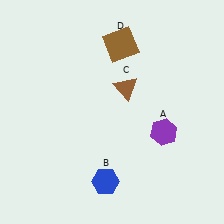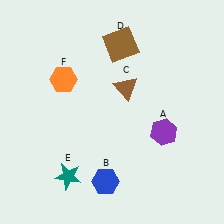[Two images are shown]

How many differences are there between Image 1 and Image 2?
There are 2 differences between the two images.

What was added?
A teal star (E), an orange hexagon (F) were added in Image 2.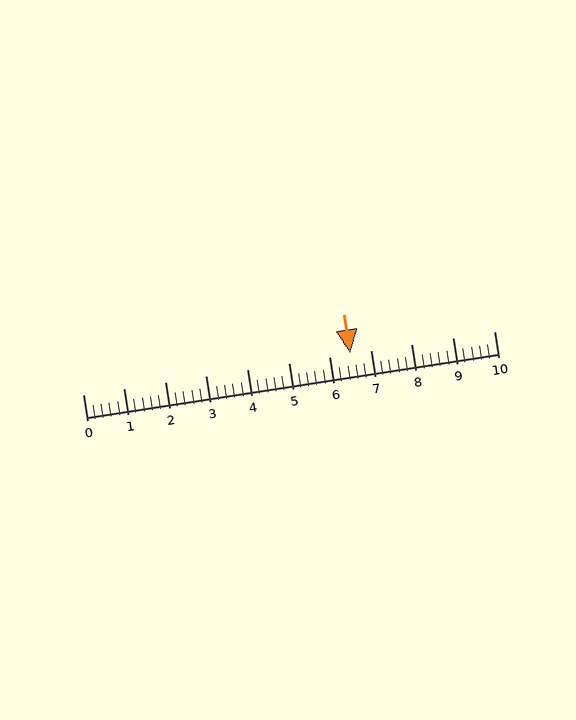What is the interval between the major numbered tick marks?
The major tick marks are spaced 1 units apart.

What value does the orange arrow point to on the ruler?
The orange arrow points to approximately 6.5.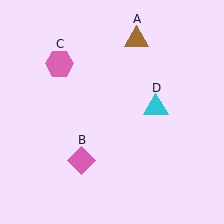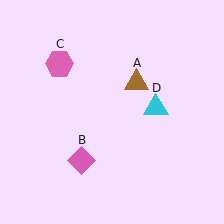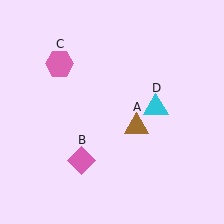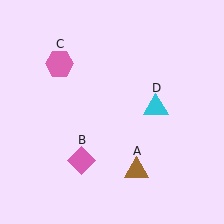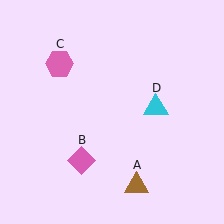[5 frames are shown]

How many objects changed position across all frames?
1 object changed position: brown triangle (object A).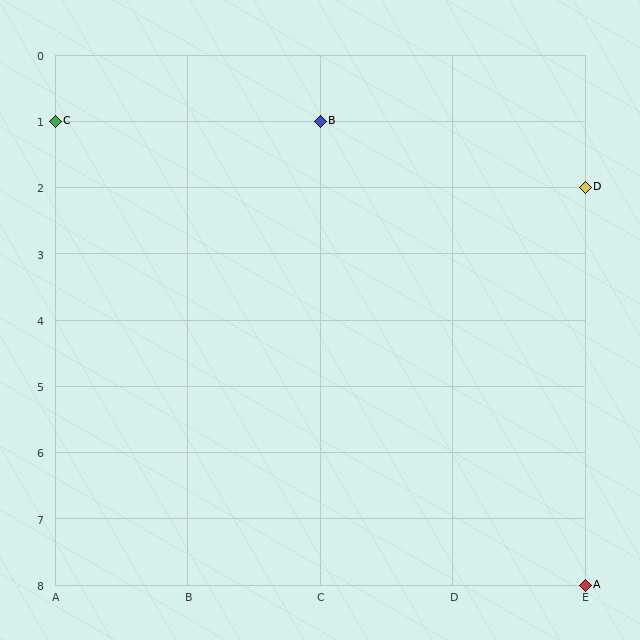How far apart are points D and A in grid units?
Points D and A are 6 rows apart.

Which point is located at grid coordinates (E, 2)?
Point D is at (E, 2).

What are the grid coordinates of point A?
Point A is at grid coordinates (E, 8).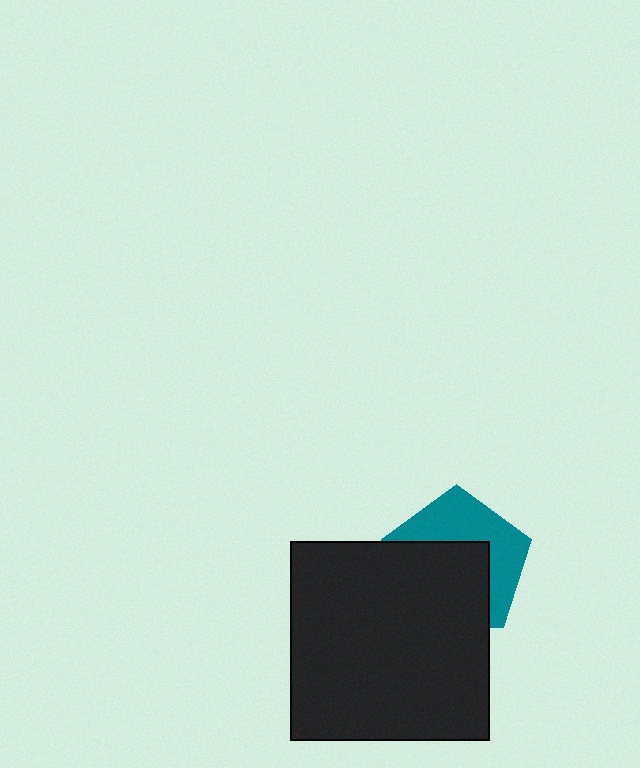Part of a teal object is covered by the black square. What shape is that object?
It is a pentagon.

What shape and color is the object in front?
The object in front is a black square.